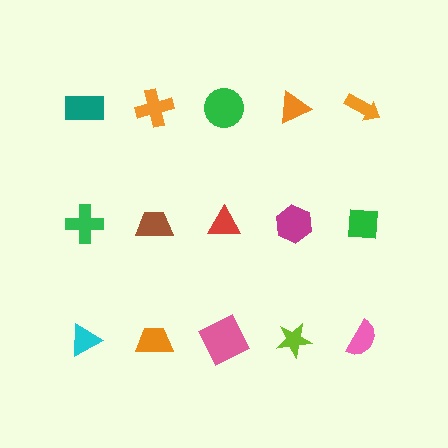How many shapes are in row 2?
5 shapes.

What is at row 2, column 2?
A brown trapezoid.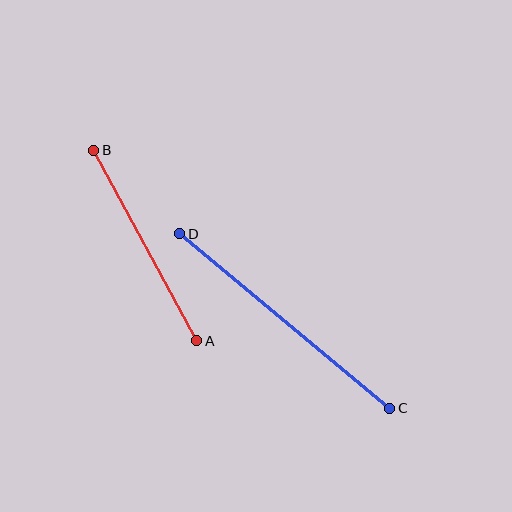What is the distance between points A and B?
The distance is approximately 217 pixels.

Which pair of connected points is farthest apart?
Points C and D are farthest apart.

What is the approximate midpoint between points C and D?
The midpoint is at approximately (285, 321) pixels.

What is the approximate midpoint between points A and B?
The midpoint is at approximately (145, 245) pixels.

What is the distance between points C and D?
The distance is approximately 273 pixels.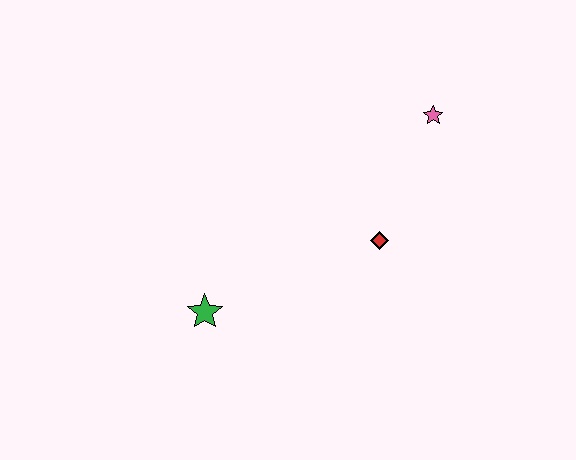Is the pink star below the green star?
No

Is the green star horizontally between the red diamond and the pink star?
No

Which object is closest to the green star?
The red diamond is closest to the green star.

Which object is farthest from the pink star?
The green star is farthest from the pink star.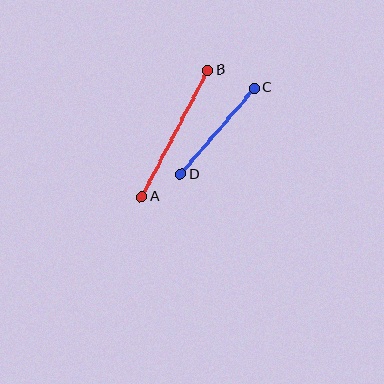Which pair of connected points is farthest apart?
Points A and B are farthest apart.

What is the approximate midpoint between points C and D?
The midpoint is at approximately (218, 131) pixels.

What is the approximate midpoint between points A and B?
The midpoint is at approximately (175, 134) pixels.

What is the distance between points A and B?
The distance is approximately 142 pixels.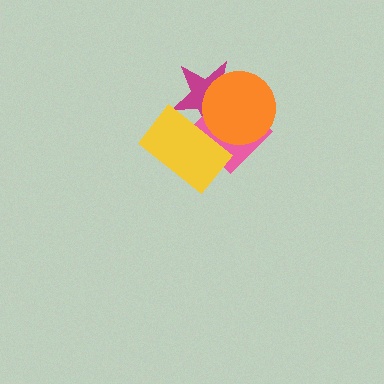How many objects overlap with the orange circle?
3 objects overlap with the orange circle.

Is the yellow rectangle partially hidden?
No, no other shape covers it.